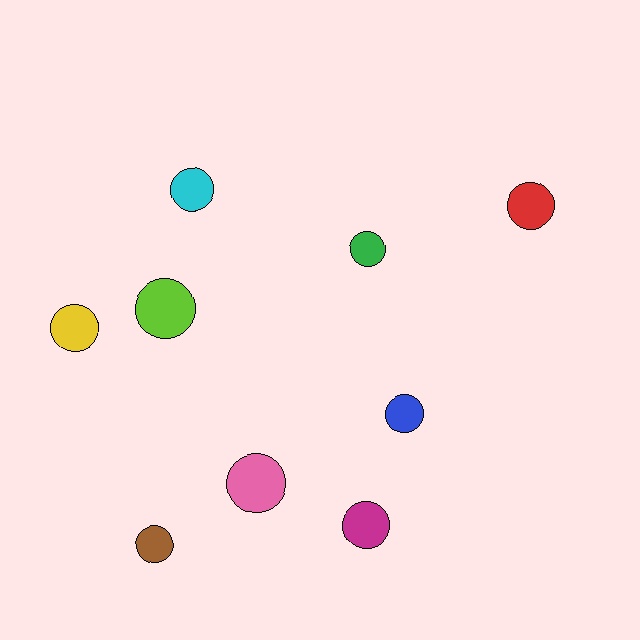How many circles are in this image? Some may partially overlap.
There are 9 circles.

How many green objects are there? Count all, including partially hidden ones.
There is 1 green object.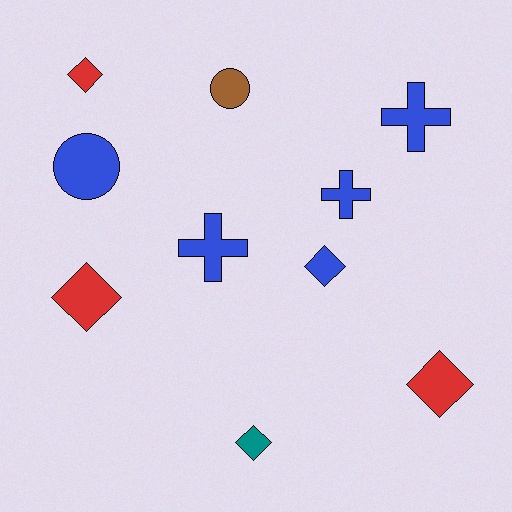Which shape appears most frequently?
Diamond, with 5 objects.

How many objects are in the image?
There are 10 objects.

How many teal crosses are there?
There are no teal crosses.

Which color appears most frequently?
Blue, with 5 objects.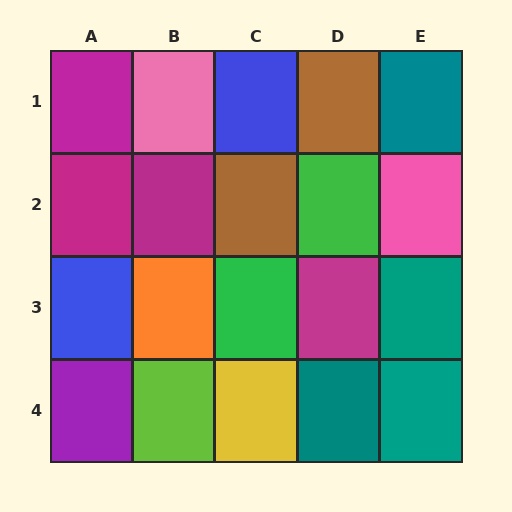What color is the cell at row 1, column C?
Blue.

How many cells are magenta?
4 cells are magenta.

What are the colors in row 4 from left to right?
Purple, lime, yellow, teal, teal.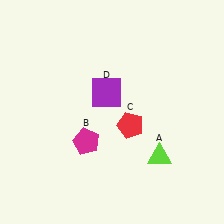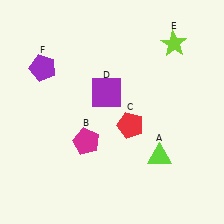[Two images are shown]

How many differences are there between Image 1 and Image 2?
There are 2 differences between the two images.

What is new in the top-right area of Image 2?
A lime star (E) was added in the top-right area of Image 2.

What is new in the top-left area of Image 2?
A purple pentagon (F) was added in the top-left area of Image 2.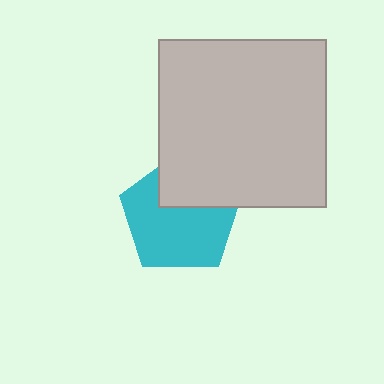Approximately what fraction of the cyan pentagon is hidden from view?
Roughly 32% of the cyan pentagon is hidden behind the light gray square.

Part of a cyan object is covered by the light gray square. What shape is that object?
It is a pentagon.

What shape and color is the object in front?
The object in front is a light gray square.